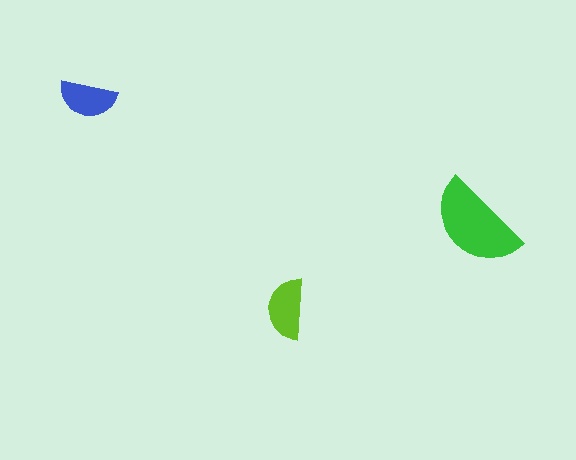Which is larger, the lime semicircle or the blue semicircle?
The lime one.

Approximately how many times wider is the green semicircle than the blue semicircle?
About 1.5 times wider.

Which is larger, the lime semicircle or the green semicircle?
The green one.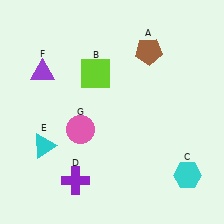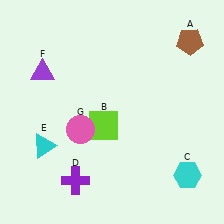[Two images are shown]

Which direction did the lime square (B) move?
The lime square (B) moved down.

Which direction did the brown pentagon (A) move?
The brown pentagon (A) moved right.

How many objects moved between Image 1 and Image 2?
2 objects moved between the two images.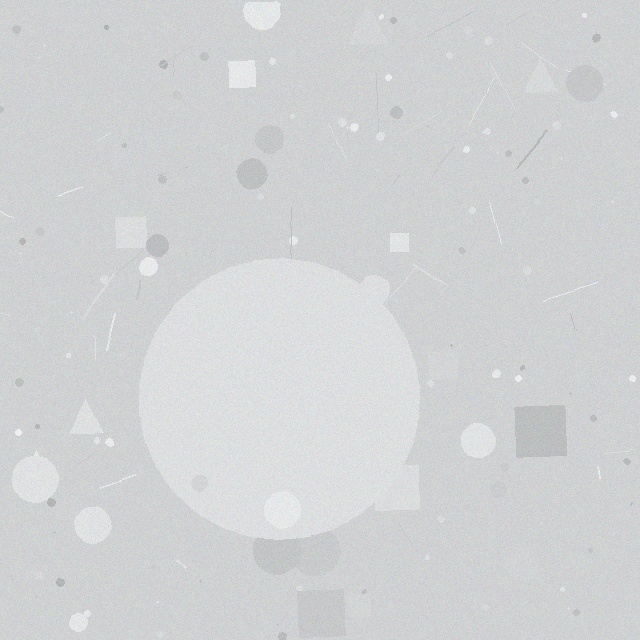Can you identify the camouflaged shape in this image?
The camouflaged shape is a circle.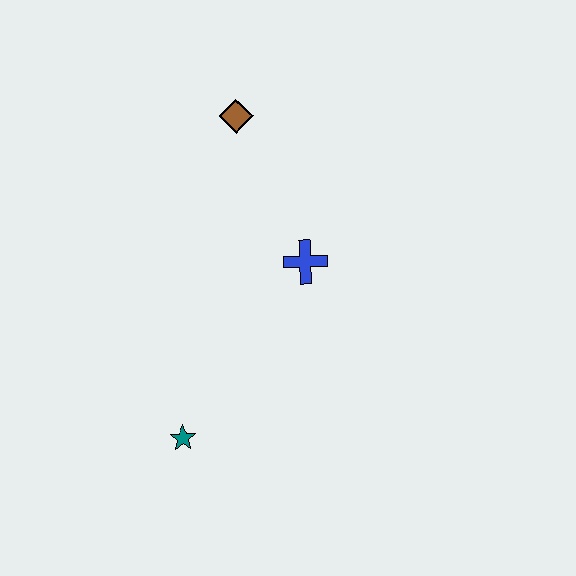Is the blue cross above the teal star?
Yes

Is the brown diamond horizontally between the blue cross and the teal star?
Yes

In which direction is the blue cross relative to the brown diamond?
The blue cross is below the brown diamond.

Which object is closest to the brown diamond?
The blue cross is closest to the brown diamond.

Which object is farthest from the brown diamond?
The teal star is farthest from the brown diamond.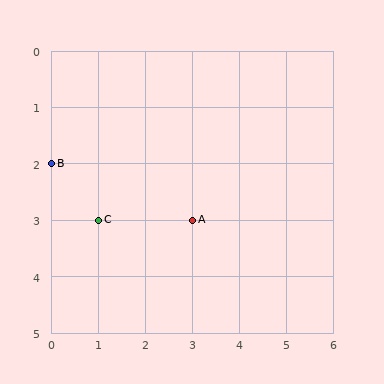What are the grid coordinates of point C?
Point C is at grid coordinates (1, 3).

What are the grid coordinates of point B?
Point B is at grid coordinates (0, 2).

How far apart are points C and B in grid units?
Points C and B are 1 column and 1 row apart (about 1.4 grid units diagonally).